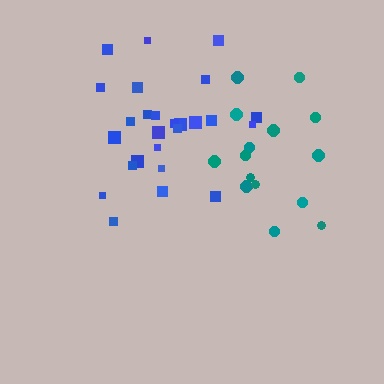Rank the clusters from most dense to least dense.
blue, teal.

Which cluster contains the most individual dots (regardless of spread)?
Blue (26).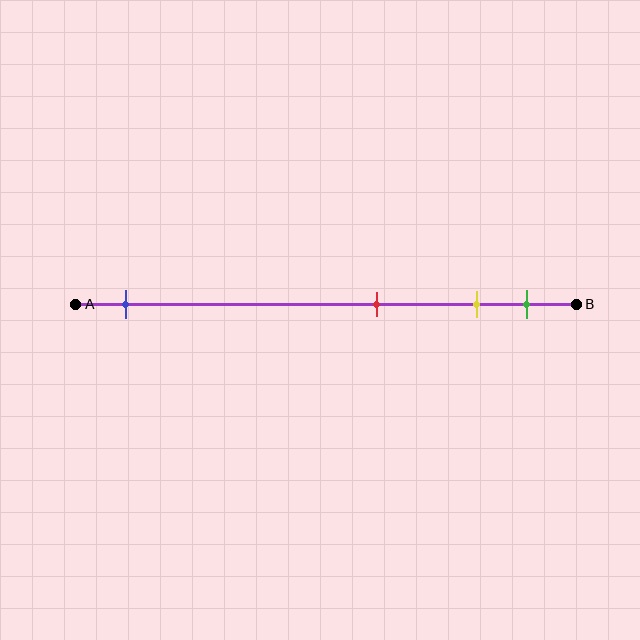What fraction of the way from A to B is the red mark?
The red mark is approximately 60% (0.6) of the way from A to B.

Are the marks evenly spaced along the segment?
No, the marks are not evenly spaced.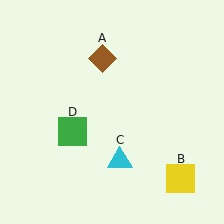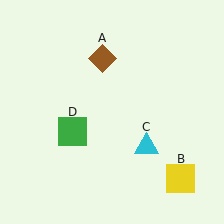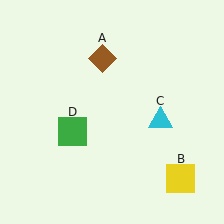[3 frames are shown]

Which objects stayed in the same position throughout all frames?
Brown diamond (object A) and yellow square (object B) and green square (object D) remained stationary.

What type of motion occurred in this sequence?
The cyan triangle (object C) rotated counterclockwise around the center of the scene.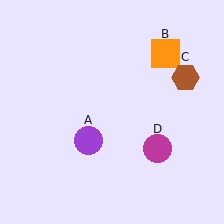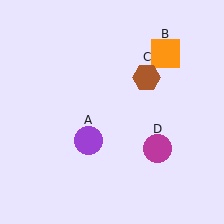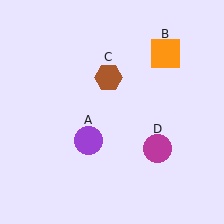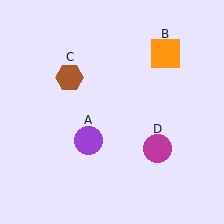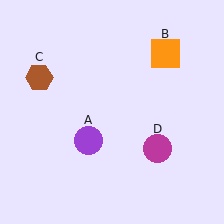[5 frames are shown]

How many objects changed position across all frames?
1 object changed position: brown hexagon (object C).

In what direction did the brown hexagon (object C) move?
The brown hexagon (object C) moved left.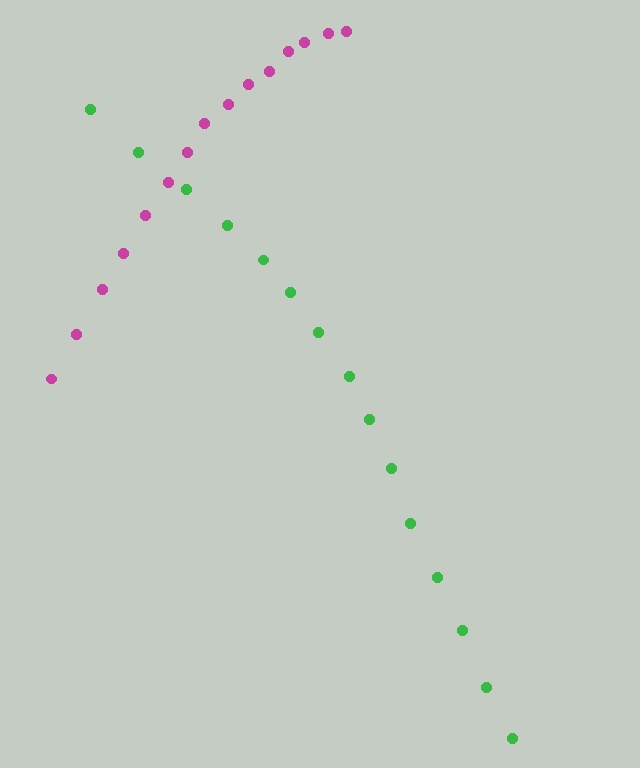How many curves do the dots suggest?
There are 2 distinct paths.